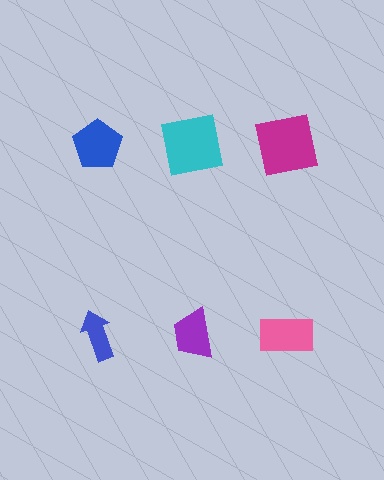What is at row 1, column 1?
A blue pentagon.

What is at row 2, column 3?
A pink rectangle.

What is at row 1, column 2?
A cyan square.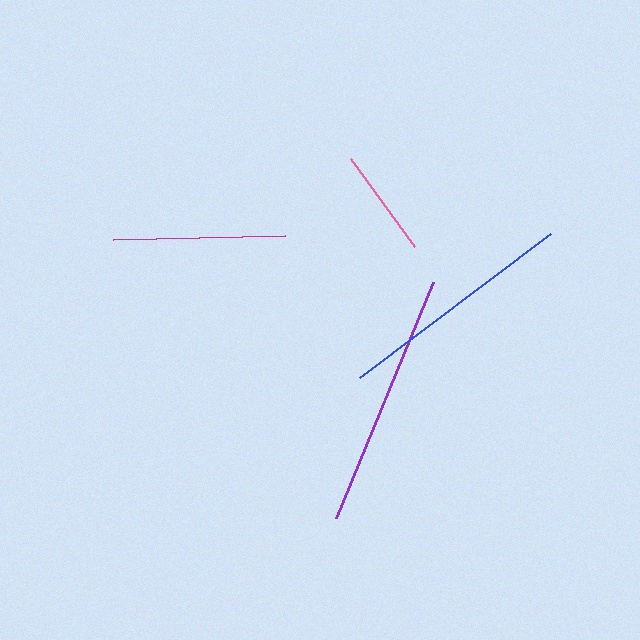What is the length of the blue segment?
The blue segment is approximately 239 pixels long.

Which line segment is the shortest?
The pink line is the shortest at approximately 109 pixels.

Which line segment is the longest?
The purple line is the longest at approximately 256 pixels.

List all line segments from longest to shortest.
From longest to shortest: purple, blue, magenta, pink.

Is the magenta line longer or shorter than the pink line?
The magenta line is longer than the pink line.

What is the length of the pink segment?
The pink segment is approximately 109 pixels long.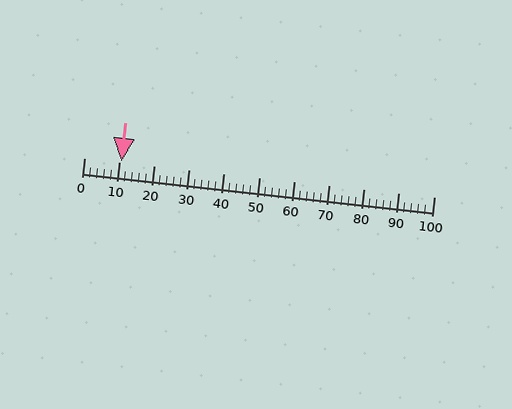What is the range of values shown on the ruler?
The ruler shows values from 0 to 100.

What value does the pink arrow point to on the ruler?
The pink arrow points to approximately 11.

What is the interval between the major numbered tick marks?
The major tick marks are spaced 10 units apart.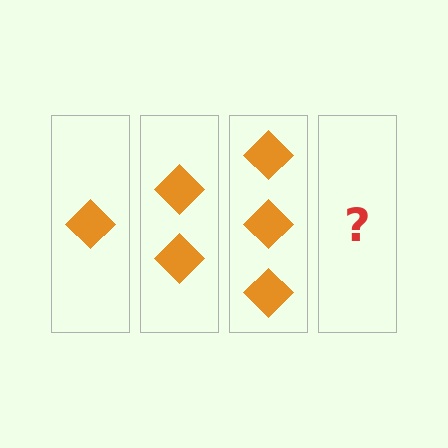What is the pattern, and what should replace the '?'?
The pattern is that each step adds one more diamond. The '?' should be 4 diamonds.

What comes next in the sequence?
The next element should be 4 diamonds.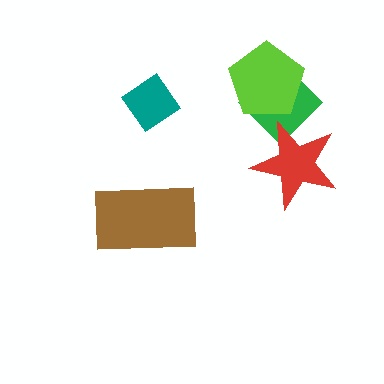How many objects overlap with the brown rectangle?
0 objects overlap with the brown rectangle.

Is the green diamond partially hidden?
Yes, it is partially covered by another shape.